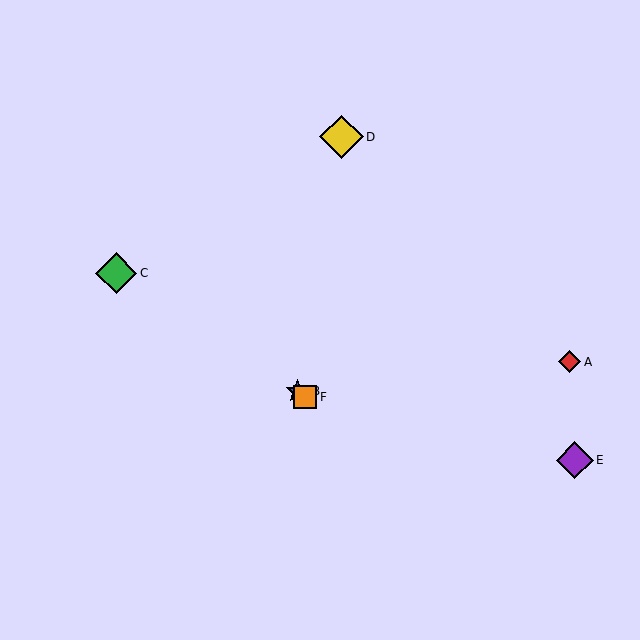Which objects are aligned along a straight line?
Objects B, C, F are aligned along a straight line.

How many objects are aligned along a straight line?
3 objects (B, C, F) are aligned along a straight line.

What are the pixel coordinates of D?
Object D is at (342, 137).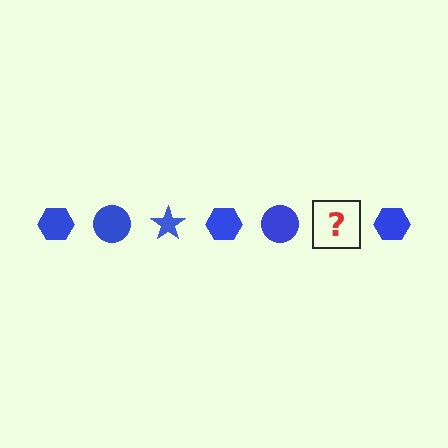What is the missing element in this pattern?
The missing element is a blue star.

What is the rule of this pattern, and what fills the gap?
The rule is that the pattern cycles through hexagon, circle, star shapes in blue. The gap should be filled with a blue star.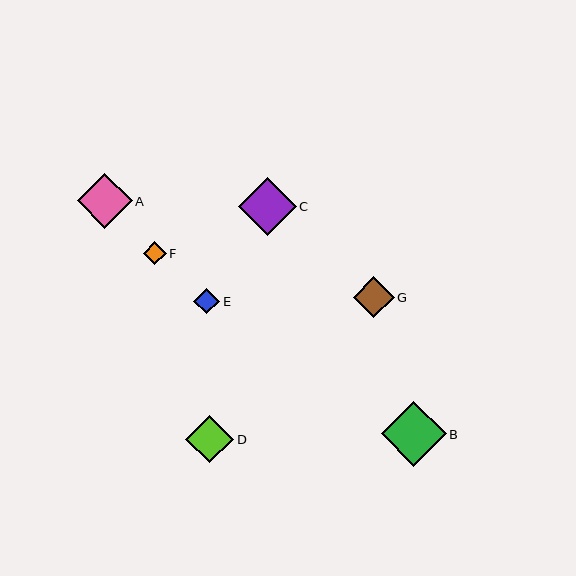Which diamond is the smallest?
Diamond F is the smallest with a size of approximately 23 pixels.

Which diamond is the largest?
Diamond B is the largest with a size of approximately 65 pixels.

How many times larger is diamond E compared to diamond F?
Diamond E is approximately 1.1 times the size of diamond F.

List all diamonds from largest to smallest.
From largest to smallest: B, C, A, D, G, E, F.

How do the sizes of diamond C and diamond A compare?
Diamond C and diamond A are approximately the same size.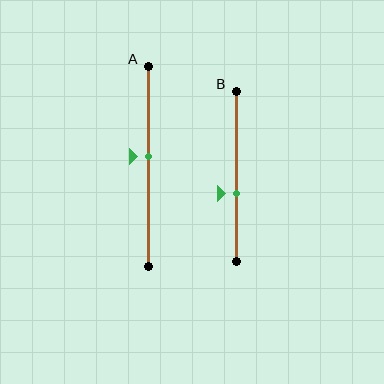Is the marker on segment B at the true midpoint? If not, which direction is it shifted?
No, the marker on segment B is shifted downward by about 10% of the segment length.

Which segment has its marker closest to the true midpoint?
Segment A has its marker closest to the true midpoint.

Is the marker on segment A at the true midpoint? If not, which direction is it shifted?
No, the marker on segment A is shifted upward by about 5% of the segment length.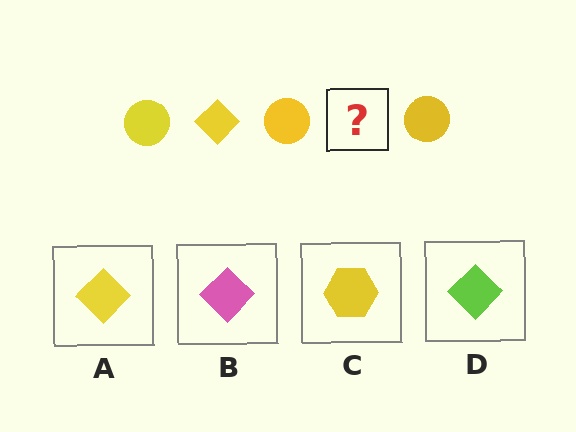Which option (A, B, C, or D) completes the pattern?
A.